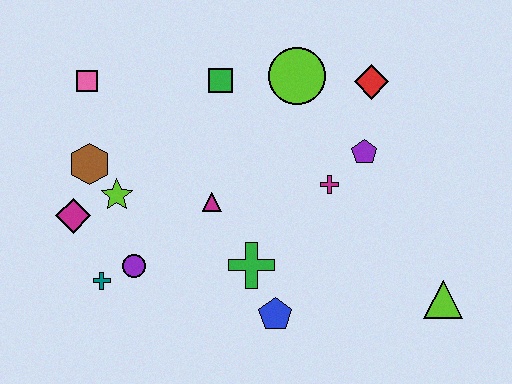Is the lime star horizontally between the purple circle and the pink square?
Yes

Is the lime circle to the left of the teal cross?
No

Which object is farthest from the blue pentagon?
The pink square is farthest from the blue pentagon.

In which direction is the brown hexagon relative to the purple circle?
The brown hexagon is above the purple circle.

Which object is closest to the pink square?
The brown hexagon is closest to the pink square.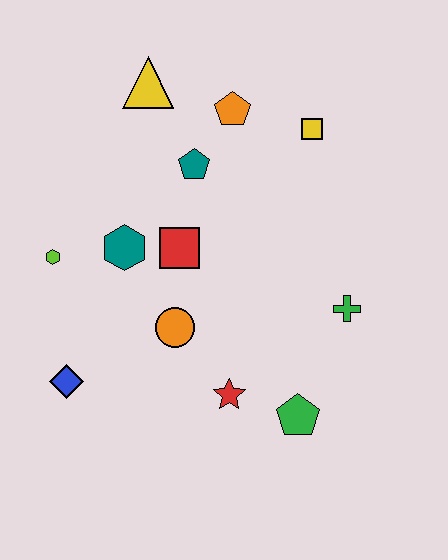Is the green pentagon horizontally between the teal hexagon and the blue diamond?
No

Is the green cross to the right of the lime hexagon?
Yes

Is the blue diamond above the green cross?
No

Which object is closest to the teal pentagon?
The orange pentagon is closest to the teal pentagon.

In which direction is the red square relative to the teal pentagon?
The red square is below the teal pentagon.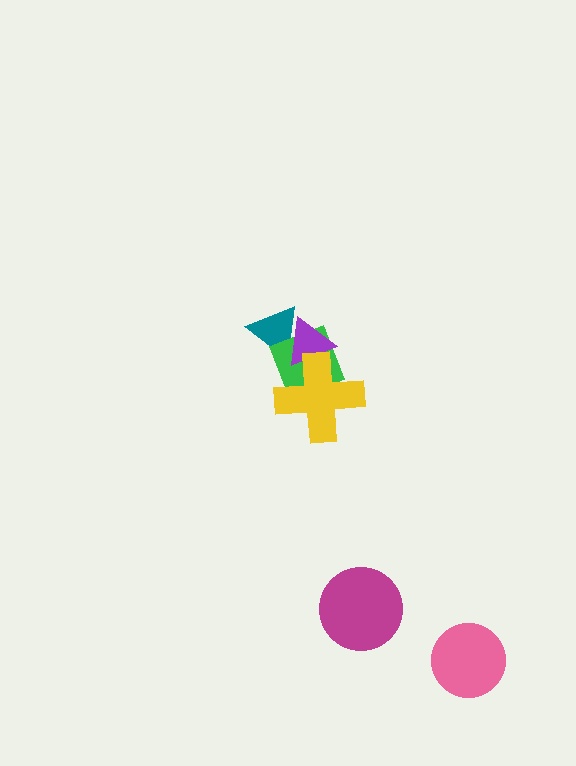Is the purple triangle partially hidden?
Yes, it is partially covered by another shape.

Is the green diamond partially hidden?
Yes, it is partially covered by another shape.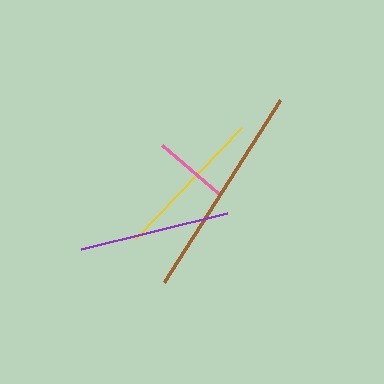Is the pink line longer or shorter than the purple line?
The purple line is longer than the pink line.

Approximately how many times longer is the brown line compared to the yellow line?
The brown line is approximately 1.4 times the length of the yellow line.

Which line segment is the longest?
The brown line is the longest at approximately 216 pixels.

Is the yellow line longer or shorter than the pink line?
The yellow line is longer than the pink line.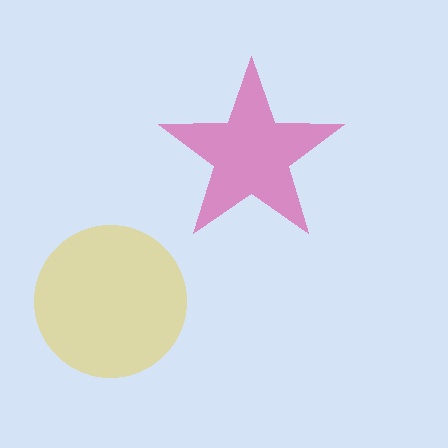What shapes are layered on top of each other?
The layered shapes are: a yellow circle, a pink star.